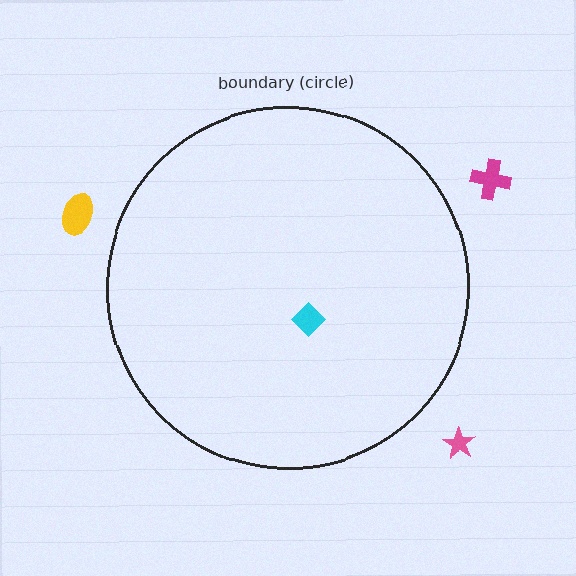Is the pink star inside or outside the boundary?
Outside.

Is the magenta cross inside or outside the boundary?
Outside.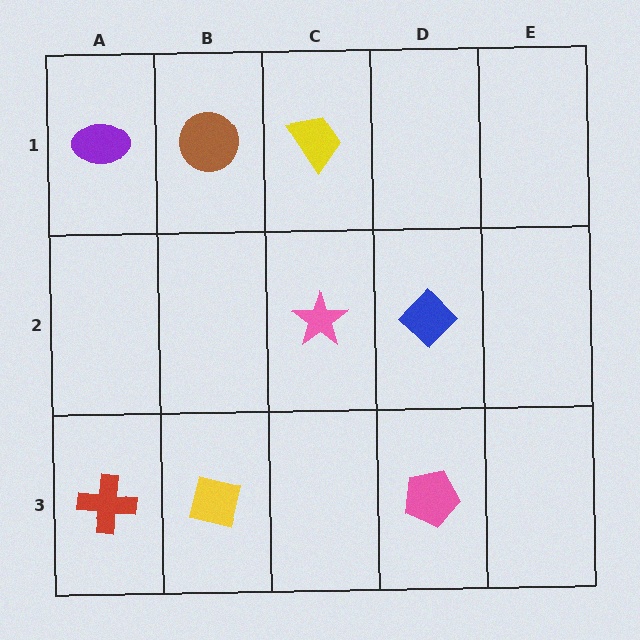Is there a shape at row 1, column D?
No, that cell is empty.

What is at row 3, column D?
A pink pentagon.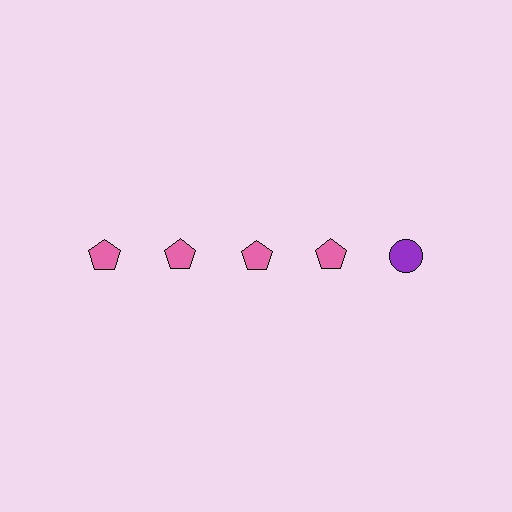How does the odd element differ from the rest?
It differs in both color (purple instead of pink) and shape (circle instead of pentagon).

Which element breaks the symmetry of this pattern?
The purple circle in the top row, rightmost column breaks the symmetry. All other shapes are pink pentagons.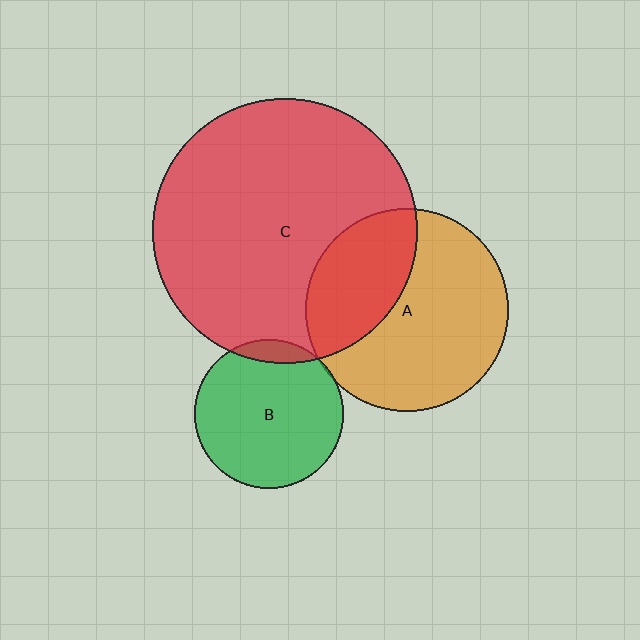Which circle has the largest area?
Circle C (red).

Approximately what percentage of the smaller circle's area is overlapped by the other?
Approximately 5%.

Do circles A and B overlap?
Yes.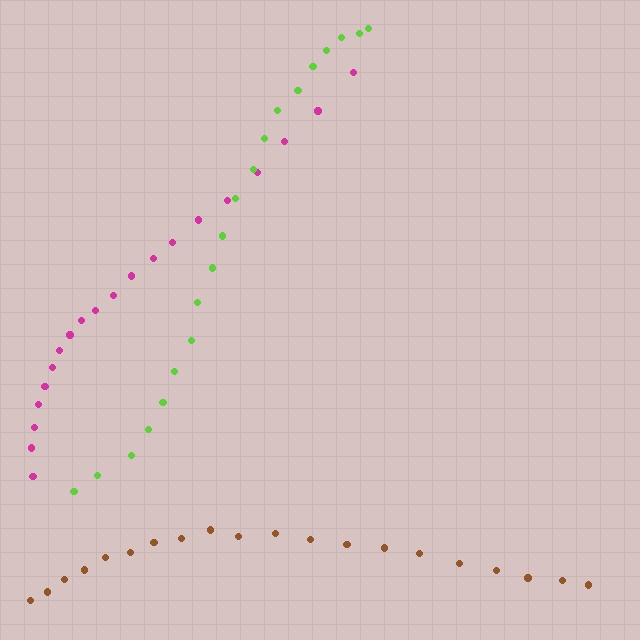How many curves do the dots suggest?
There are 3 distinct paths.